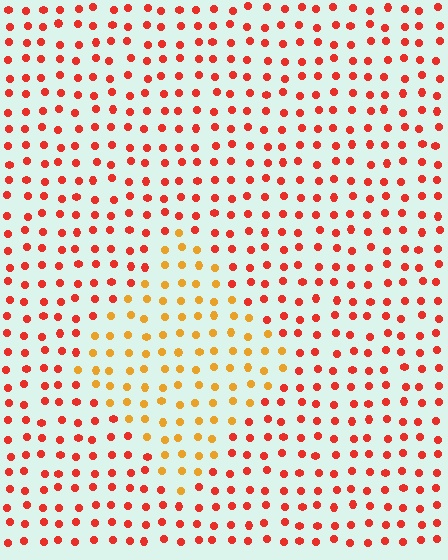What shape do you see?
I see a diamond.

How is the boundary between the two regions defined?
The boundary is defined purely by a slight shift in hue (about 36 degrees). Spacing, size, and orientation are identical on both sides.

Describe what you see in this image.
The image is filled with small red elements in a uniform arrangement. A diamond-shaped region is visible where the elements are tinted to a slightly different hue, forming a subtle color boundary.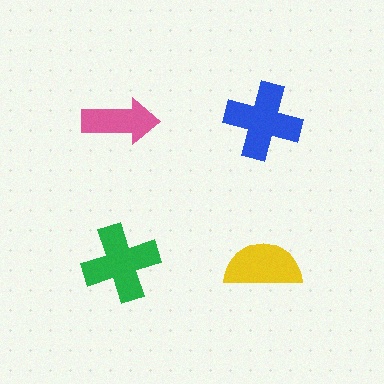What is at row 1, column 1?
A pink arrow.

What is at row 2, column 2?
A yellow semicircle.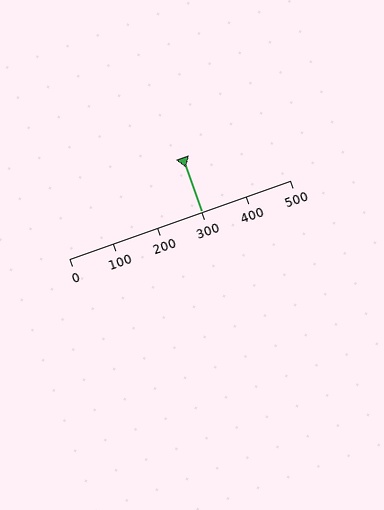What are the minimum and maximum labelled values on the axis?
The axis runs from 0 to 500.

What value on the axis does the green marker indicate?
The marker indicates approximately 300.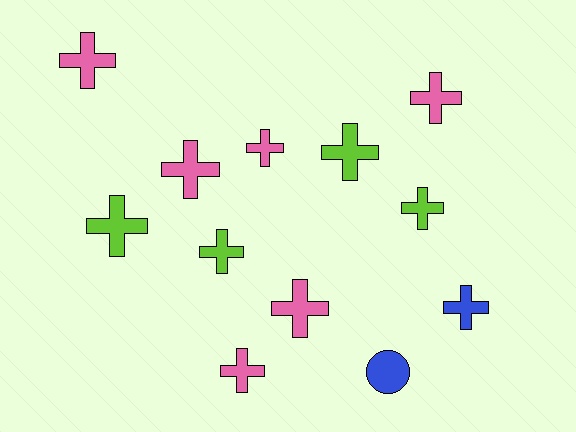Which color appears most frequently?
Pink, with 6 objects.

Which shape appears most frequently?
Cross, with 11 objects.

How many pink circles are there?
There are no pink circles.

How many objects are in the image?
There are 12 objects.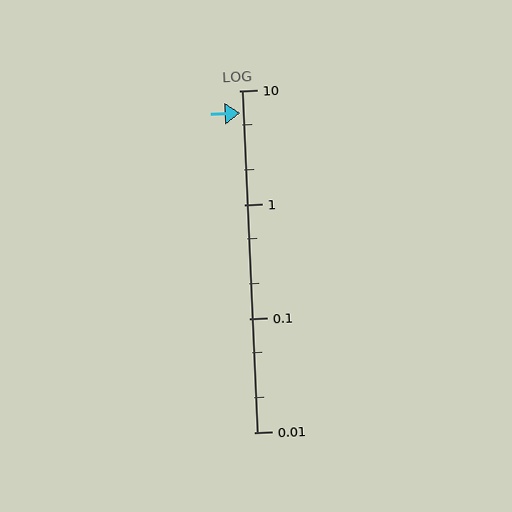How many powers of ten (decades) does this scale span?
The scale spans 3 decades, from 0.01 to 10.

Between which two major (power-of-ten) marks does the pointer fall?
The pointer is between 1 and 10.